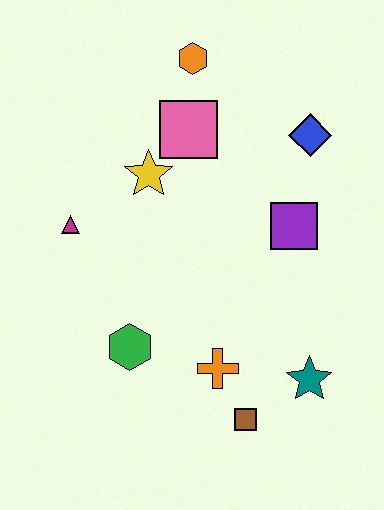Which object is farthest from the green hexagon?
The orange hexagon is farthest from the green hexagon.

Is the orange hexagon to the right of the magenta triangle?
Yes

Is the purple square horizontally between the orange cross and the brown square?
No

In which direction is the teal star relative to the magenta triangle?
The teal star is to the right of the magenta triangle.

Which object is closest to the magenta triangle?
The yellow star is closest to the magenta triangle.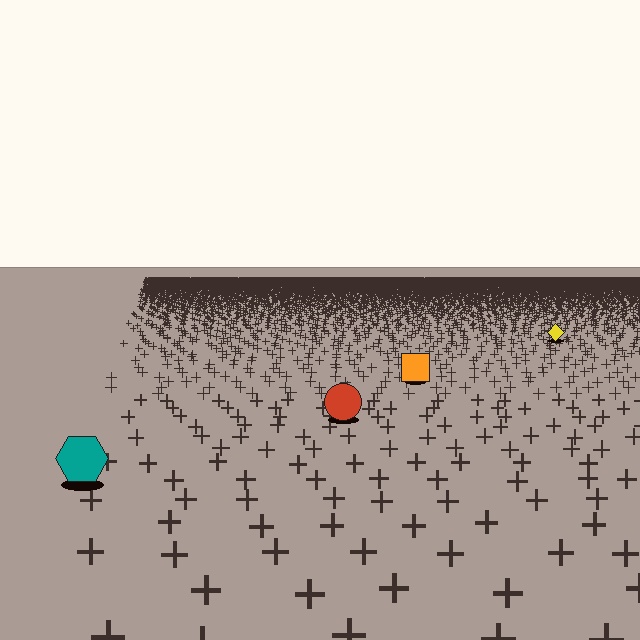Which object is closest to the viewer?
The teal hexagon is closest. The texture marks near it are larger and more spread out.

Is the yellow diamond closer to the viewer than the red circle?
No. The red circle is closer — you can tell from the texture gradient: the ground texture is coarser near it.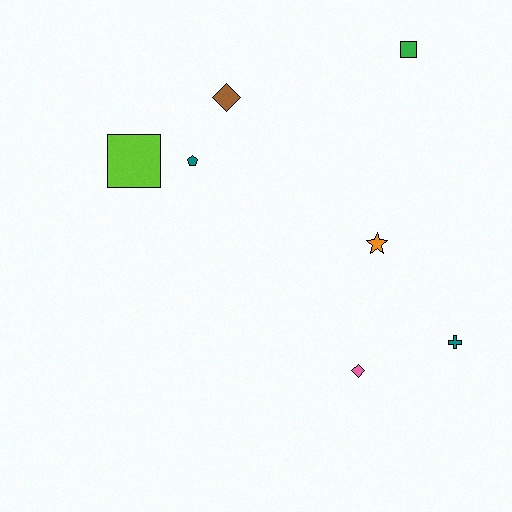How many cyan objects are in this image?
There are no cyan objects.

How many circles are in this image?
There are no circles.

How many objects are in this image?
There are 7 objects.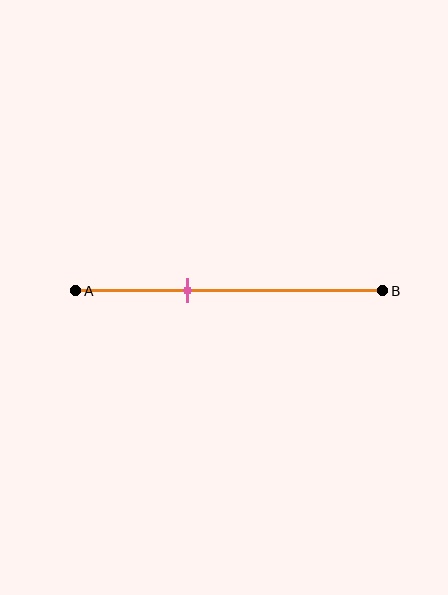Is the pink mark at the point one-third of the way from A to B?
No, the mark is at about 35% from A, not at the 33% one-third point.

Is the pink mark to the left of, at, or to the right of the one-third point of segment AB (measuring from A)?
The pink mark is to the right of the one-third point of segment AB.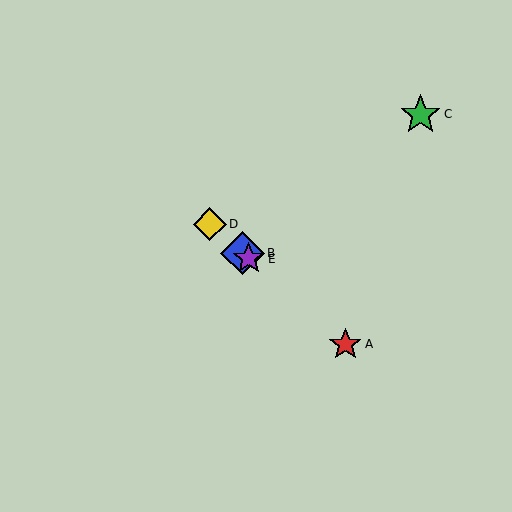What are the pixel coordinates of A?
Object A is at (345, 344).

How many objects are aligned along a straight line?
4 objects (A, B, D, E) are aligned along a straight line.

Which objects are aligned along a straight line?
Objects A, B, D, E are aligned along a straight line.